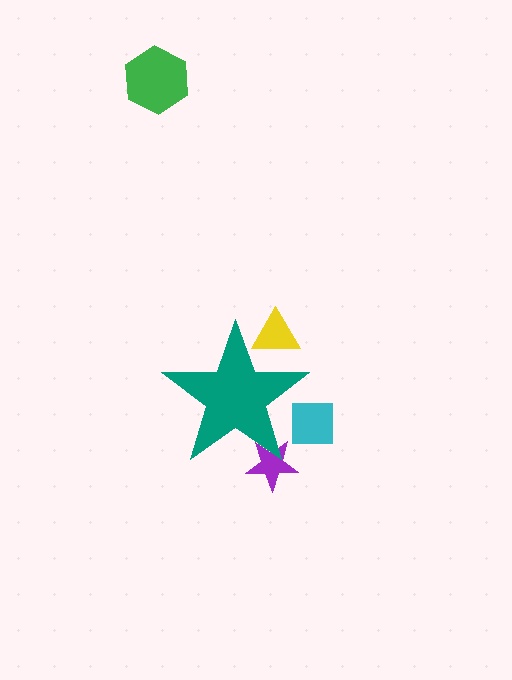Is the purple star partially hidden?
Yes, the purple star is partially hidden behind the teal star.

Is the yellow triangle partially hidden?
Yes, the yellow triangle is partially hidden behind the teal star.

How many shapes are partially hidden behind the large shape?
3 shapes are partially hidden.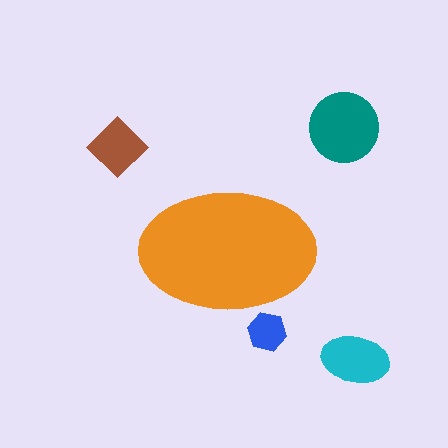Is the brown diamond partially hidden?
No, the brown diamond is fully visible.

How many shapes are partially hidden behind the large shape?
1 shape is partially hidden.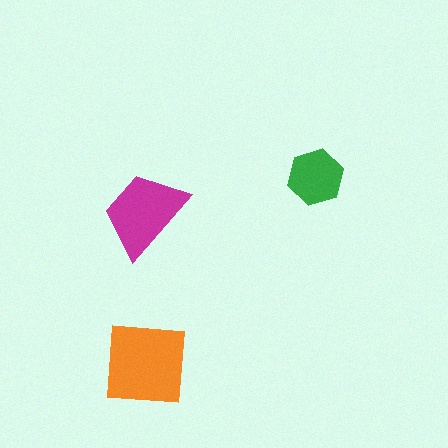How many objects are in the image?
There are 3 objects in the image.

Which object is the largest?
The orange square.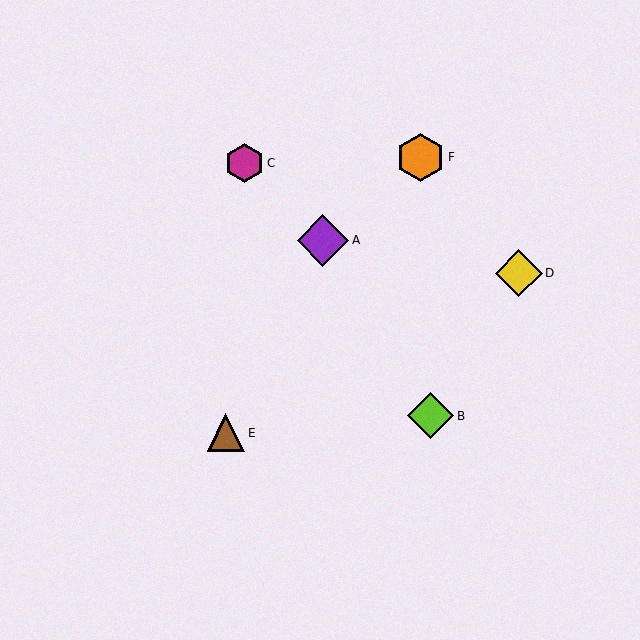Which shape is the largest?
The purple diamond (labeled A) is the largest.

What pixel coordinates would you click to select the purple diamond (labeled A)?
Click at (323, 240) to select the purple diamond A.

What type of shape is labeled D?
Shape D is a yellow diamond.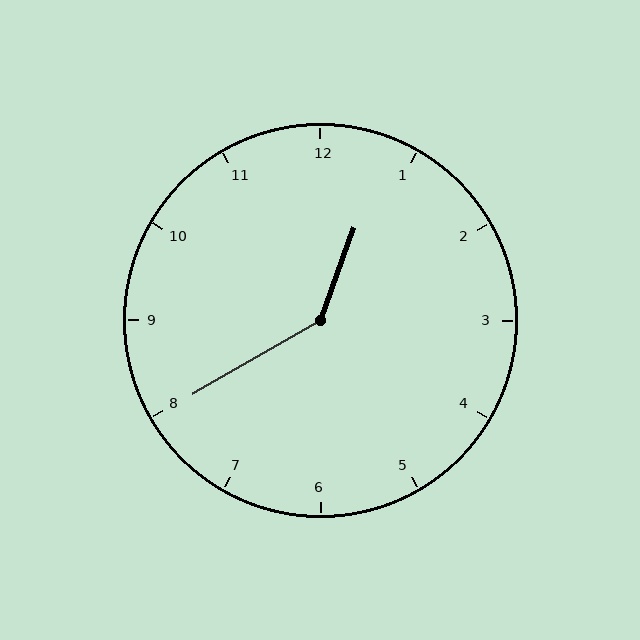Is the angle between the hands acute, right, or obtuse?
It is obtuse.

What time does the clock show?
12:40.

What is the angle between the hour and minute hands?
Approximately 140 degrees.